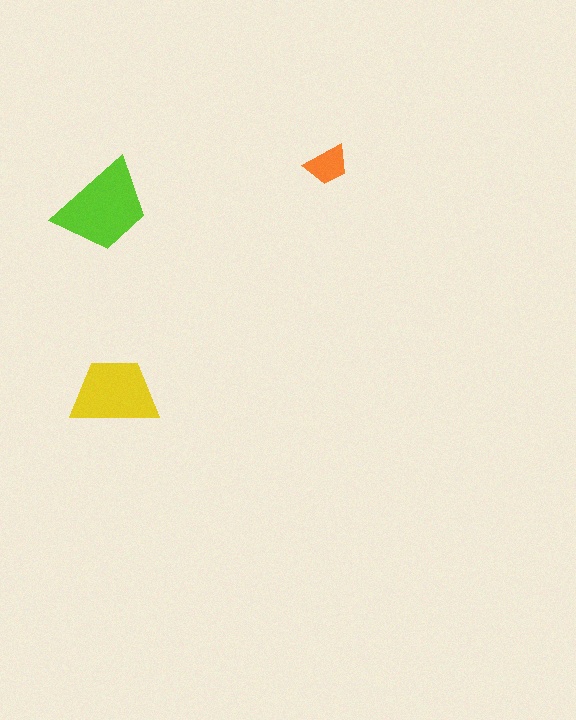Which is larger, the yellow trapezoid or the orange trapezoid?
The yellow one.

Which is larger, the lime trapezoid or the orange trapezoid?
The lime one.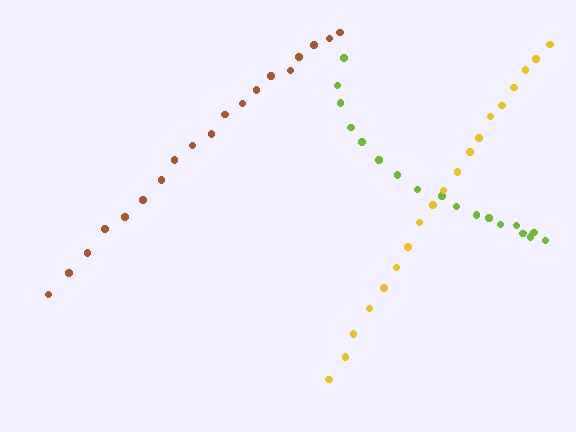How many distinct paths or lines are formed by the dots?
There are 3 distinct paths.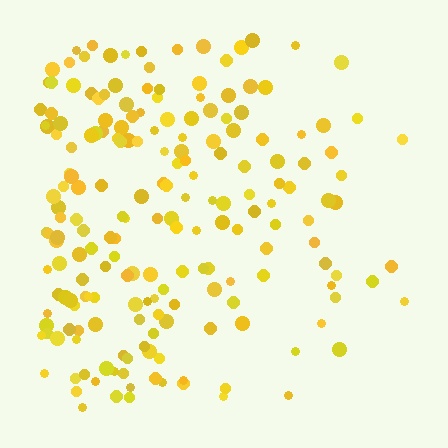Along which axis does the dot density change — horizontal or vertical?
Horizontal.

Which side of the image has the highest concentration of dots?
The left.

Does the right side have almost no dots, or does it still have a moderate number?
Still a moderate number, just noticeably fewer than the left.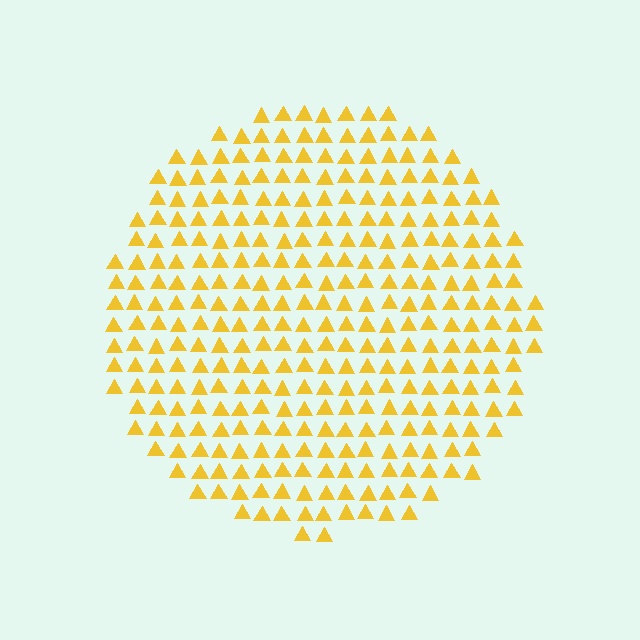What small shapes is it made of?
It is made of small triangles.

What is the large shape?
The large shape is a circle.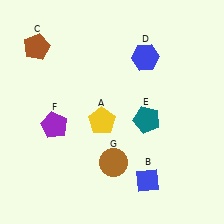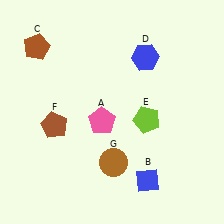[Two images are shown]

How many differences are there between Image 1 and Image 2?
There are 3 differences between the two images.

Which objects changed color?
A changed from yellow to pink. E changed from teal to lime. F changed from purple to brown.